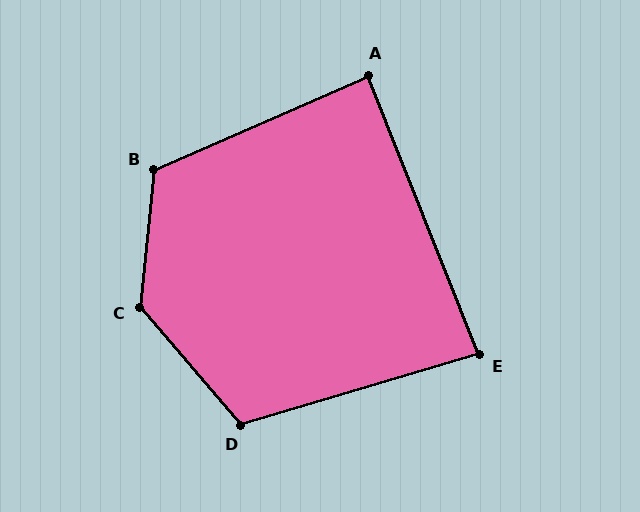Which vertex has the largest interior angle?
C, at approximately 134 degrees.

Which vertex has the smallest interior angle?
E, at approximately 85 degrees.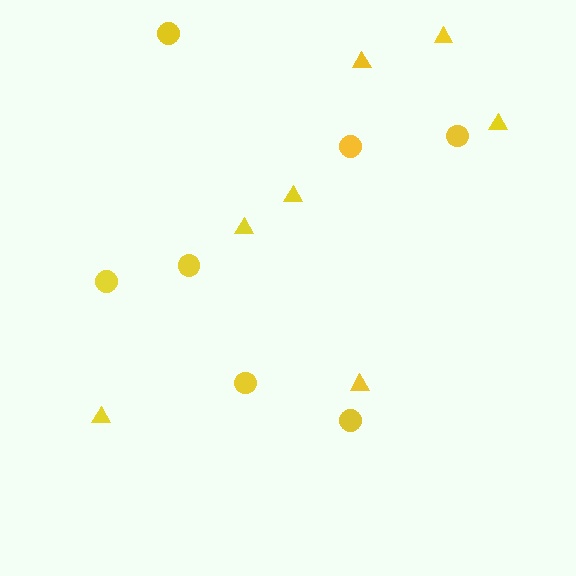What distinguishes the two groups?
There are 2 groups: one group of triangles (7) and one group of circles (7).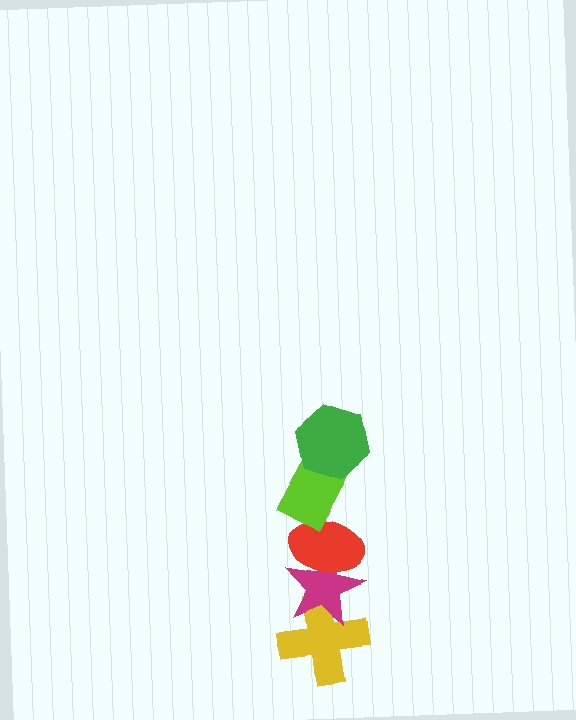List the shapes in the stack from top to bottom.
From top to bottom: the green hexagon, the lime rectangle, the red ellipse, the magenta star, the yellow cross.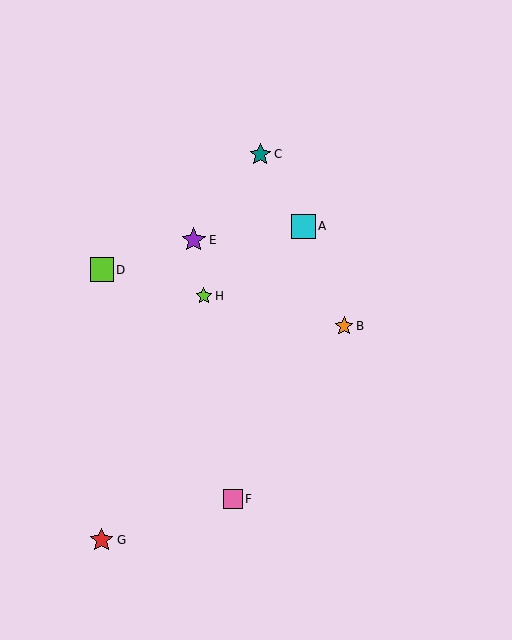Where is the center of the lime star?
The center of the lime star is at (204, 296).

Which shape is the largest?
The cyan square (labeled A) is the largest.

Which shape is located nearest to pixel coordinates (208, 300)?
The lime star (labeled H) at (204, 296) is nearest to that location.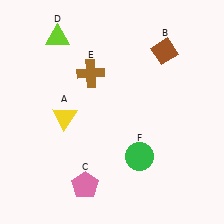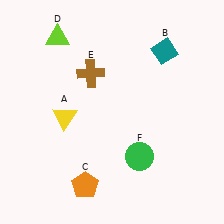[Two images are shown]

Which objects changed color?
B changed from brown to teal. C changed from pink to orange.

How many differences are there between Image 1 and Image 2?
There are 2 differences between the two images.